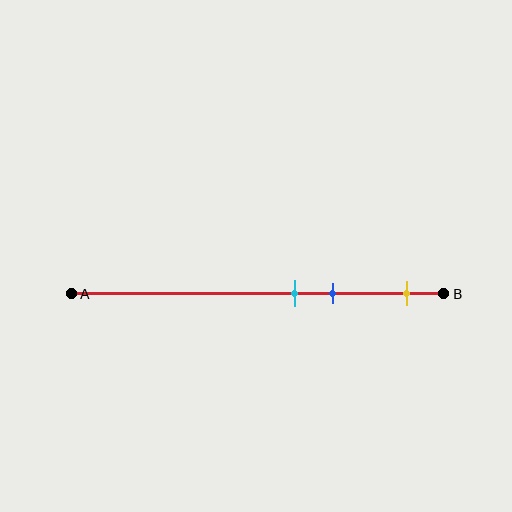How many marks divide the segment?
There are 3 marks dividing the segment.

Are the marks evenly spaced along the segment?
No, the marks are not evenly spaced.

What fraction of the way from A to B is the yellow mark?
The yellow mark is approximately 90% (0.9) of the way from A to B.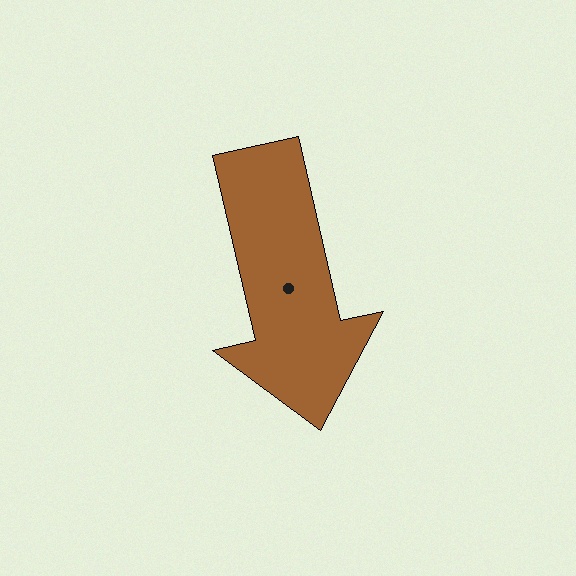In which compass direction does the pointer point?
South.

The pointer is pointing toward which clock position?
Roughly 6 o'clock.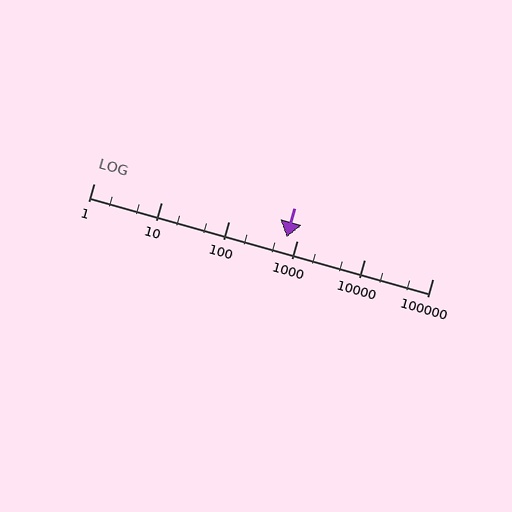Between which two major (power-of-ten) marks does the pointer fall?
The pointer is between 100 and 1000.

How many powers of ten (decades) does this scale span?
The scale spans 5 decades, from 1 to 100000.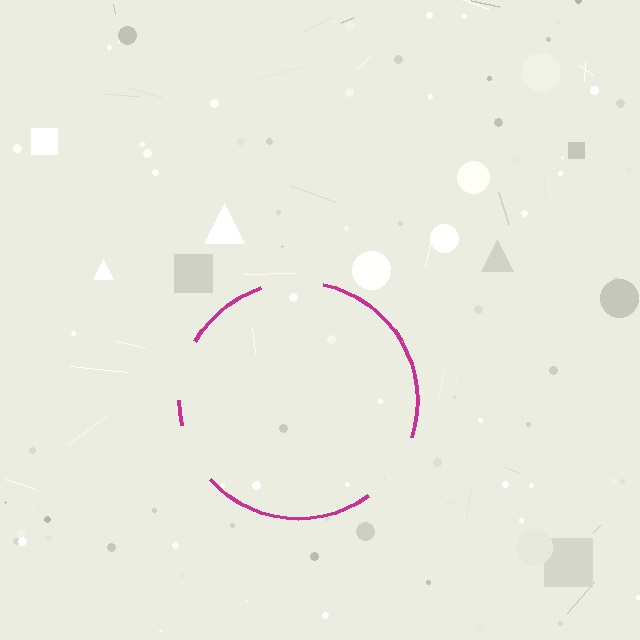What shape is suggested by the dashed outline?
The dashed outline suggests a circle.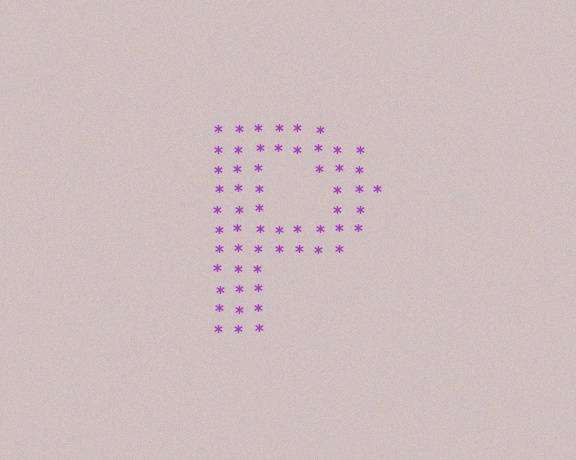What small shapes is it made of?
It is made of small asterisks.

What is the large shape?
The large shape is the letter P.